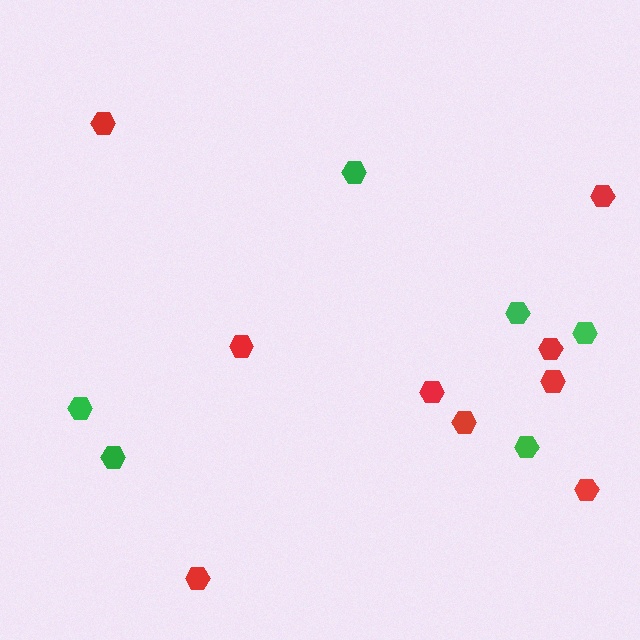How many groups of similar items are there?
There are 2 groups: one group of green hexagons (6) and one group of red hexagons (9).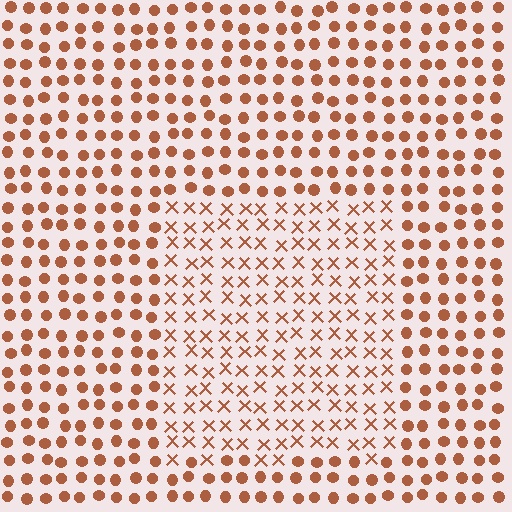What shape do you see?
I see a rectangle.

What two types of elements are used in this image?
The image uses X marks inside the rectangle region and circles outside it.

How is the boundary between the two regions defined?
The boundary is defined by a change in element shape: X marks inside vs. circles outside. All elements share the same color and spacing.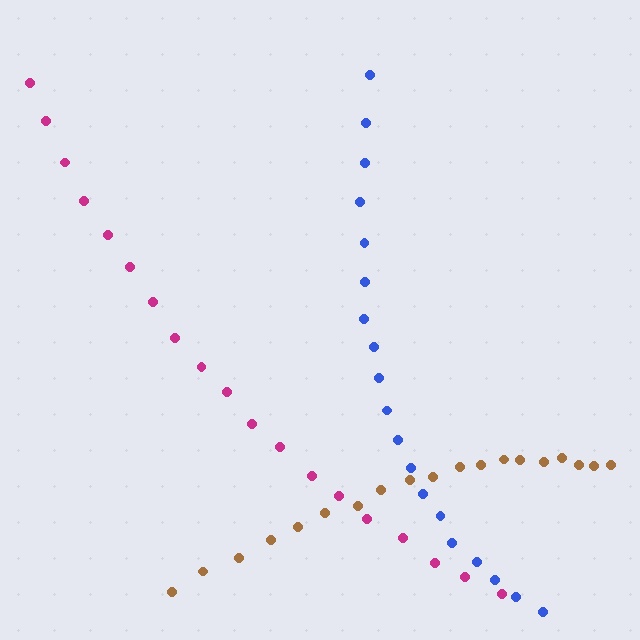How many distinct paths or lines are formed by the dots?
There are 3 distinct paths.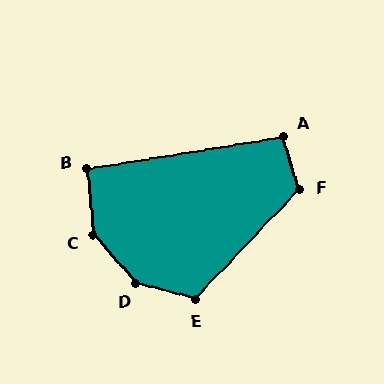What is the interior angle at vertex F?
Approximately 120 degrees (obtuse).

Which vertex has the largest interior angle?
D, at approximately 146 degrees.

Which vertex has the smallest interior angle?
B, at approximately 94 degrees.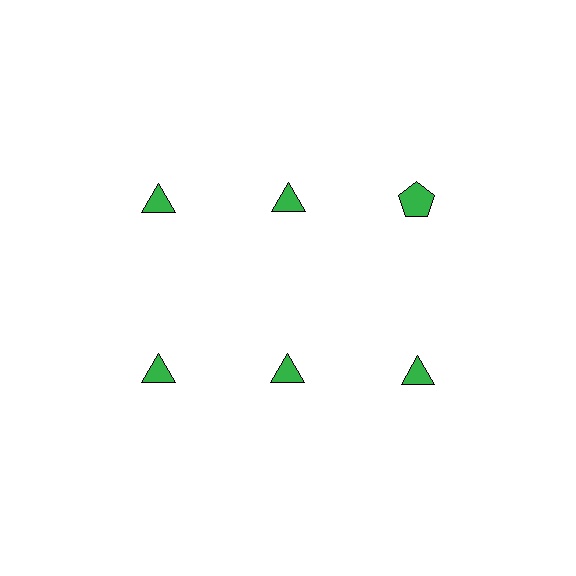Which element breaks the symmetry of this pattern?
The green pentagon in the top row, center column breaks the symmetry. All other shapes are green triangles.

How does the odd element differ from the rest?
It has a different shape: pentagon instead of triangle.